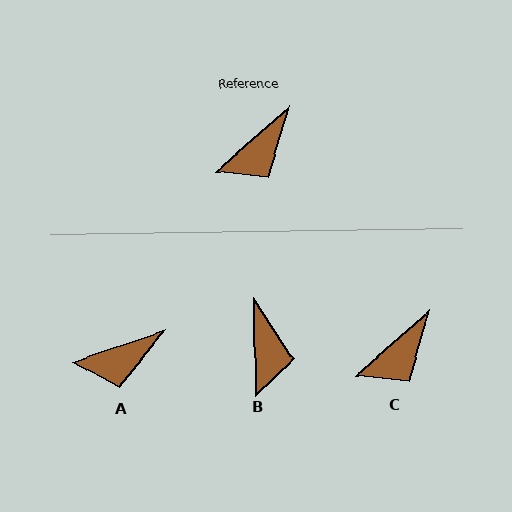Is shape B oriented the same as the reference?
No, it is off by about 50 degrees.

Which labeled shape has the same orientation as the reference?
C.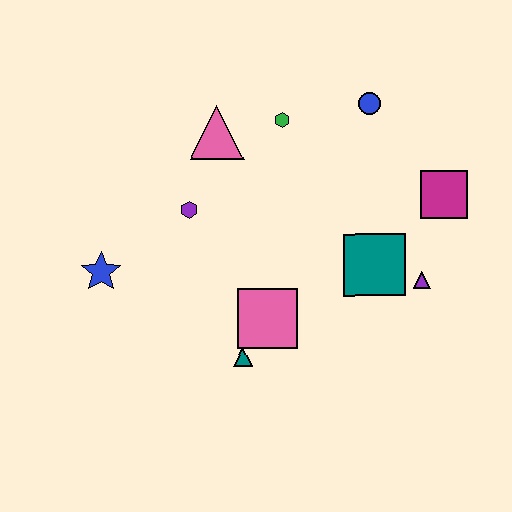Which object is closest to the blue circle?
The green hexagon is closest to the blue circle.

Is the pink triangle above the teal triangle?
Yes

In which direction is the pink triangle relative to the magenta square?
The pink triangle is to the left of the magenta square.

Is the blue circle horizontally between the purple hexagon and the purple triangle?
Yes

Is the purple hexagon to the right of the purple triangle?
No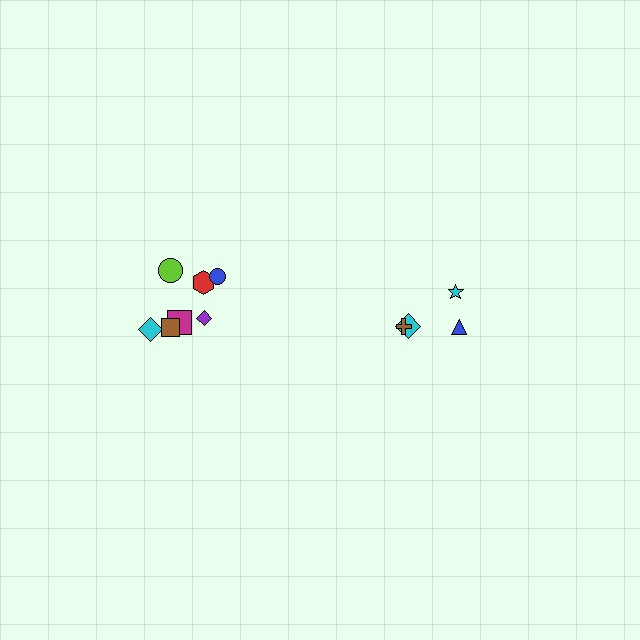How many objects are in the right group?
There are 4 objects.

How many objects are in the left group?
There are 7 objects.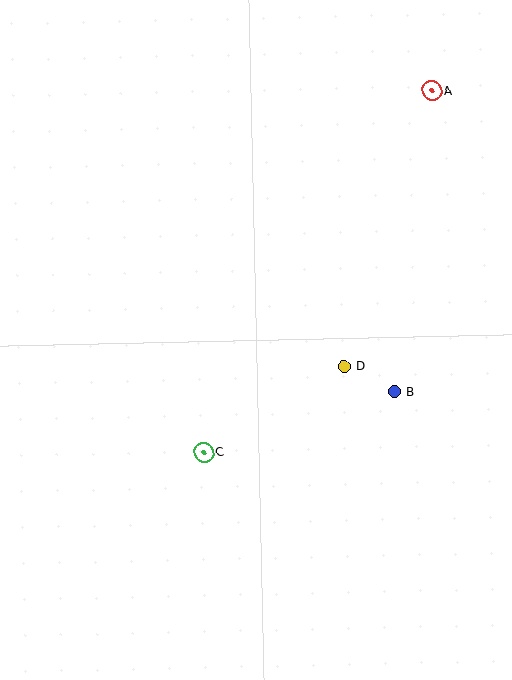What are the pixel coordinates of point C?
Point C is at (204, 453).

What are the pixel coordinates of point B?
Point B is at (394, 392).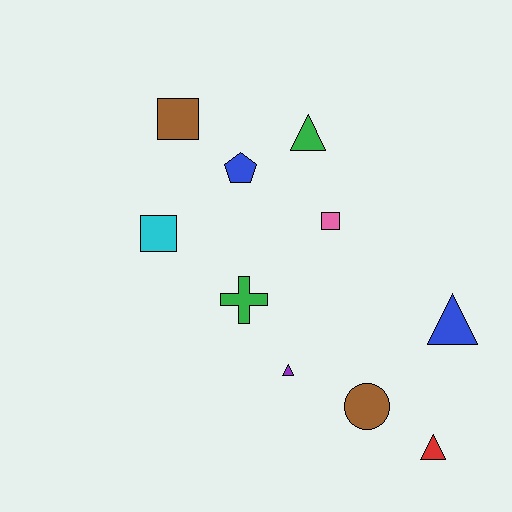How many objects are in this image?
There are 10 objects.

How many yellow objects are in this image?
There are no yellow objects.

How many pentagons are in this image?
There is 1 pentagon.